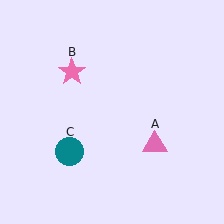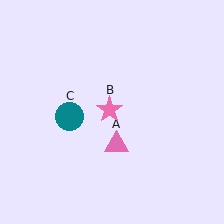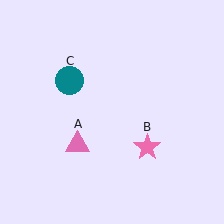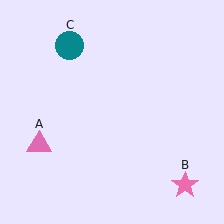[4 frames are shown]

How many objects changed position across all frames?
3 objects changed position: pink triangle (object A), pink star (object B), teal circle (object C).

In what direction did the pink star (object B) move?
The pink star (object B) moved down and to the right.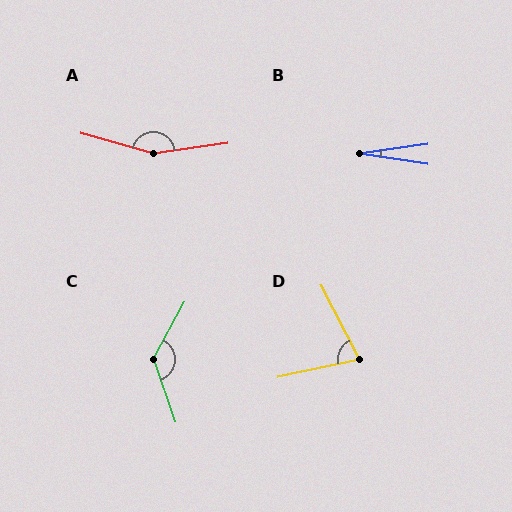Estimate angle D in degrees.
Approximately 75 degrees.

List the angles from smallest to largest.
B (16°), D (75°), C (133°), A (156°).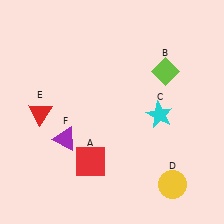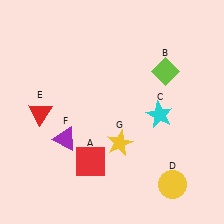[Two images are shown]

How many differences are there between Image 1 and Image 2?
There is 1 difference between the two images.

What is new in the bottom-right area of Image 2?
A yellow star (G) was added in the bottom-right area of Image 2.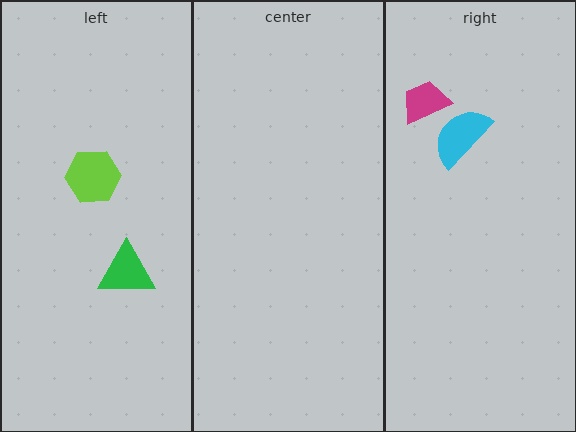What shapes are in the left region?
The lime hexagon, the green triangle.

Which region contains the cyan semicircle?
The right region.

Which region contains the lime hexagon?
The left region.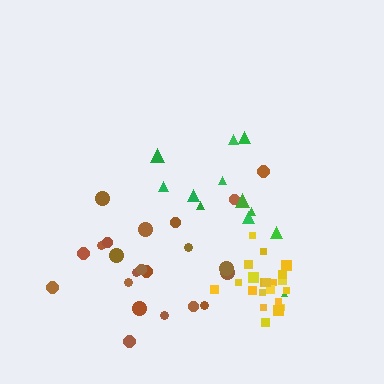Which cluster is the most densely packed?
Yellow.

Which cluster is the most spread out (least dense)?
Brown.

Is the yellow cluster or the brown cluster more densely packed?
Yellow.